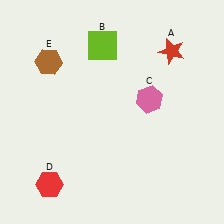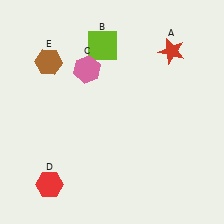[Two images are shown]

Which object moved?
The pink hexagon (C) moved left.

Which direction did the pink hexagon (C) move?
The pink hexagon (C) moved left.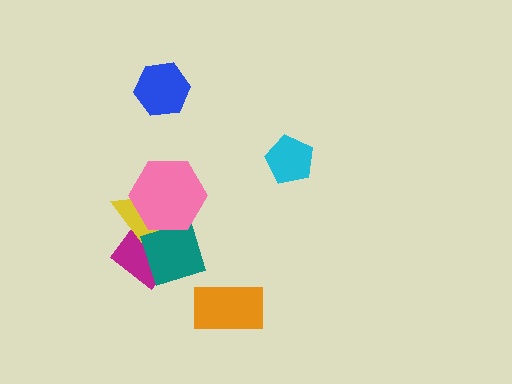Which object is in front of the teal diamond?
The pink hexagon is in front of the teal diamond.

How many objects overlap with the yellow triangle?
3 objects overlap with the yellow triangle.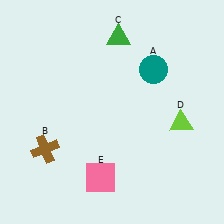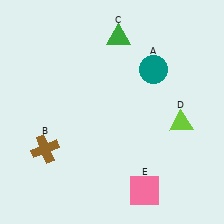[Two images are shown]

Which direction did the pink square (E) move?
The pink square (E) moved right.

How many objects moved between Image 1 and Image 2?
1 object moved between the two images.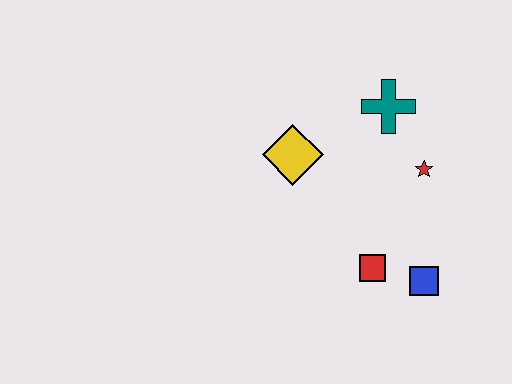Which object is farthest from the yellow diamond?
The blue square is farthest from the yellow diamond.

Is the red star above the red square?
Yes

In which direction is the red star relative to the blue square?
The red star is above the blue square.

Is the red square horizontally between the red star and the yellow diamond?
Yes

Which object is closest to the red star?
The teal cross is closest to the red star.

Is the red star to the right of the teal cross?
Yes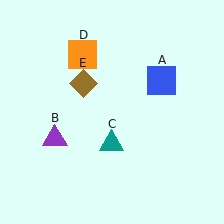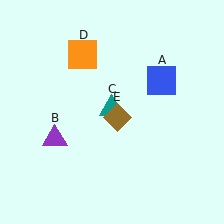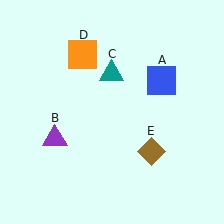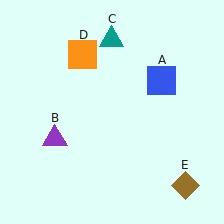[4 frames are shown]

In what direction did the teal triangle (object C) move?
The teal triangle (object C) moved up.